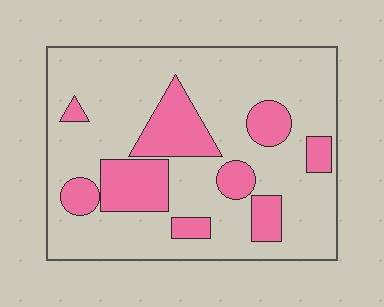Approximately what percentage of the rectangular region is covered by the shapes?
Approximately 25%.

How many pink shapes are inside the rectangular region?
9.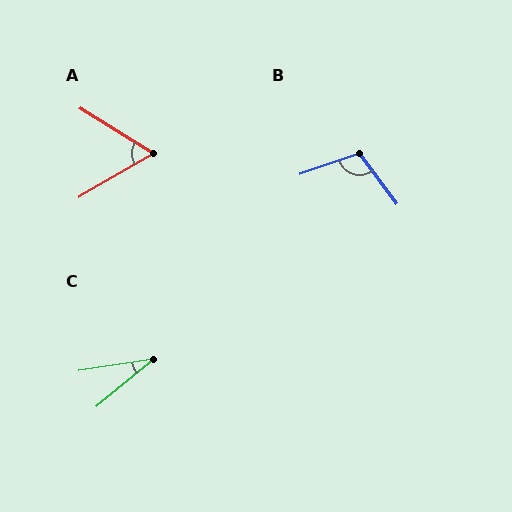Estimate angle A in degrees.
Approximately 62 degrees.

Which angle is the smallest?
C, at approximately 31 degrees.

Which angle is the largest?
B, at approximately 108 degrees.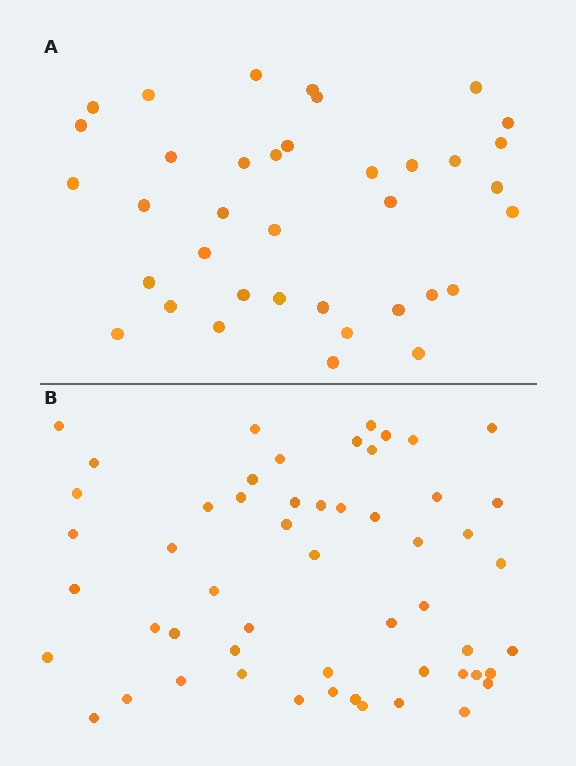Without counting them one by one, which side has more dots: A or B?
Region B (the bottom region) has more dots.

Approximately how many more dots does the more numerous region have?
Region B has approximately 15 more dots than region A.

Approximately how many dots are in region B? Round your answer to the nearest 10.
About 50 dots. (The exact count is 54, which rounds to 50.)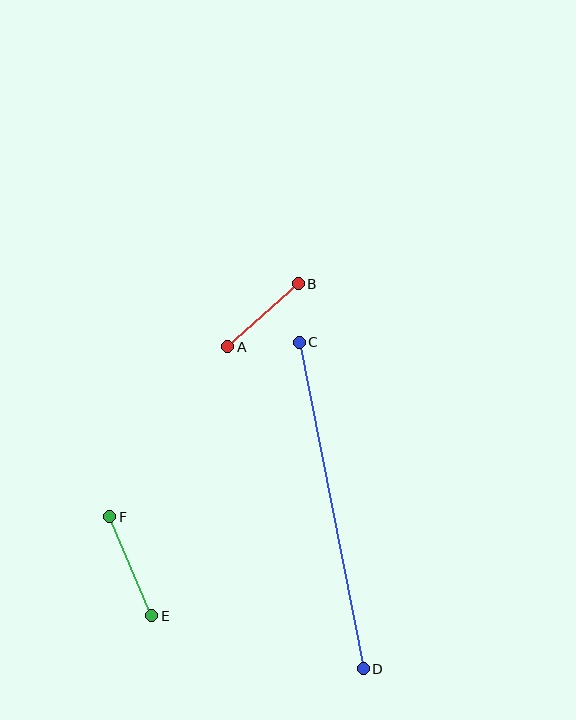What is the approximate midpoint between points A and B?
The midpoint is at approximately (263, 315) pixels.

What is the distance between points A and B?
The distance is approximately 95 pixels.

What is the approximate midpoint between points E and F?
The midpoint is at approximately (131, 566) pixels.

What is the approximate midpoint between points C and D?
The midpoint is at approximately (331, 506) pixels.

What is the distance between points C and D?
The distance is approximately 333 pixels.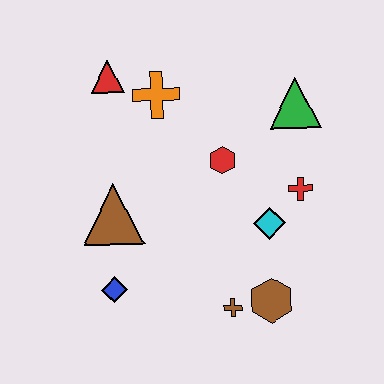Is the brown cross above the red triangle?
No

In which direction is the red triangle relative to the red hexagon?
The red triangle is to the left of the red hexagon.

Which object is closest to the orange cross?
The red triangle is closest to the orange cross.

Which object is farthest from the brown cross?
The red triangle is farthest from the brown cross.